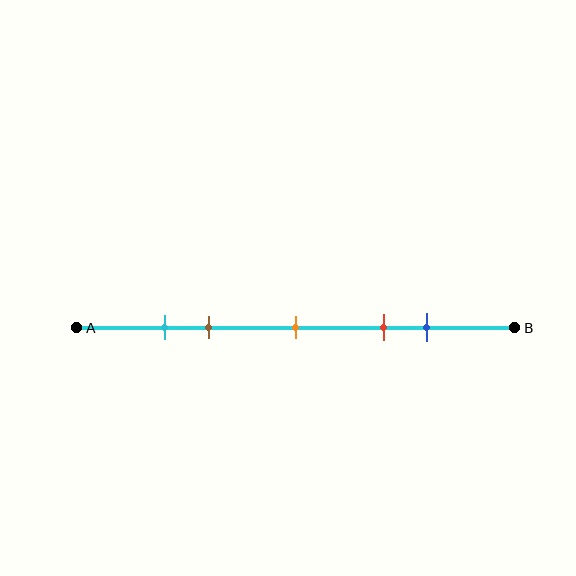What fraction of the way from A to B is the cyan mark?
The cyan mark is approximately 20% (0.2) of the way from A to B.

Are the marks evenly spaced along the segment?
No, the marks are not evenly spaced.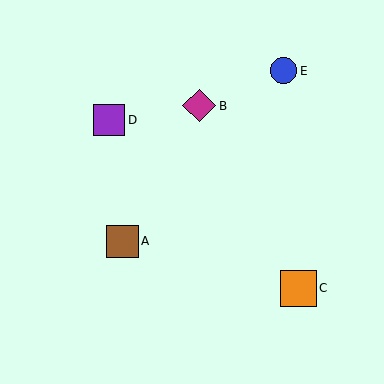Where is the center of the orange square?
The center of the orange square is at (299, 288).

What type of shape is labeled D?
Shape D is a purple square.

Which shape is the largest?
The orange square (labeled C) is the largest.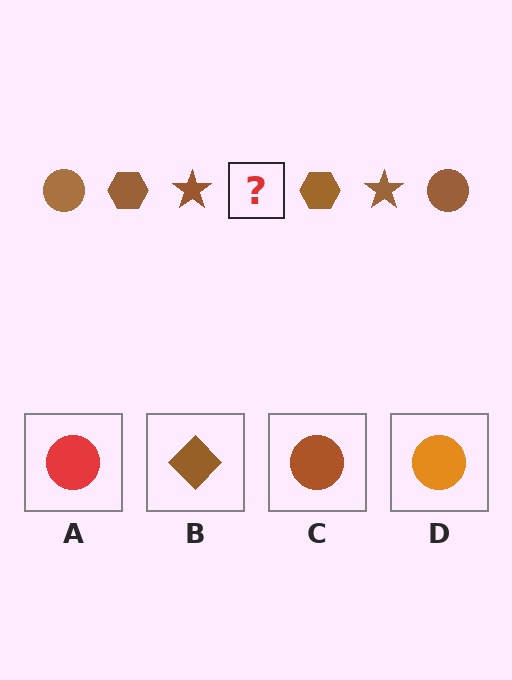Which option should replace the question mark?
Option C.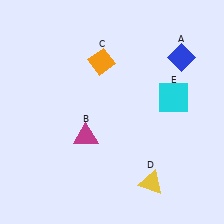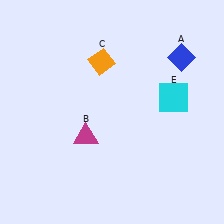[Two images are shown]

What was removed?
The yellow triangle (D) was removed in Image 2.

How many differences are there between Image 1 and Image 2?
There is 1 difference between the two images.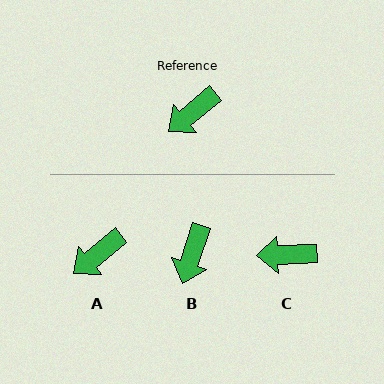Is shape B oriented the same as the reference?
No, it is off by about 32 degrees.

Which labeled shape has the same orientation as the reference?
A.